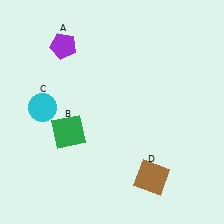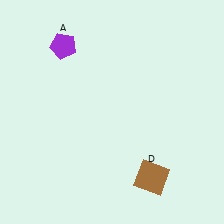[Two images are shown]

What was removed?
The cyan circle (C), the green square (B) were removed in Image 2.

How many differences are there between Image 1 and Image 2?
There are 2 differences between the two images.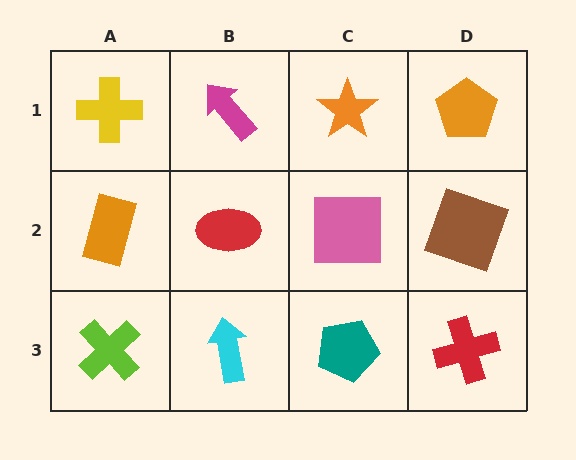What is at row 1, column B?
A magenta arrow.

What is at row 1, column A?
A yellow cross.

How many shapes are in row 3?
4 shapes.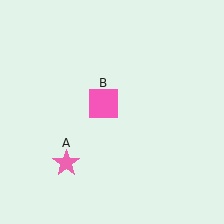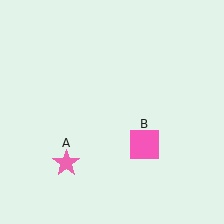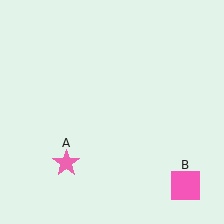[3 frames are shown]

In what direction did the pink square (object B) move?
The pink square (object B) moved down and to the right.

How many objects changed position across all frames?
1 object changed position: pink square (object B).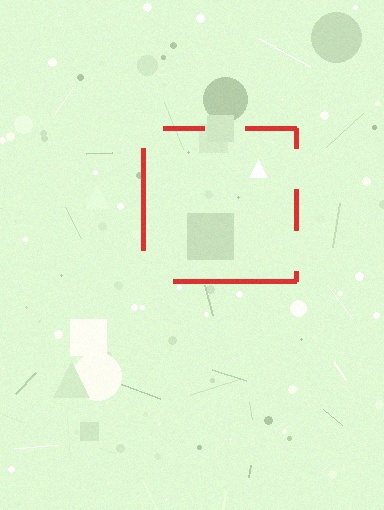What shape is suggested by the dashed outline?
The dashed outline suggests a square.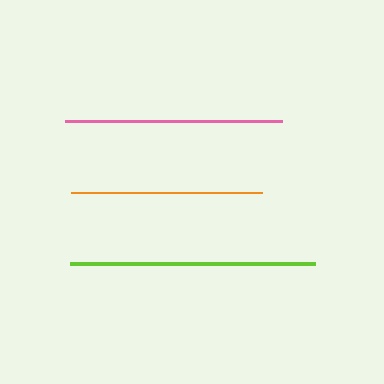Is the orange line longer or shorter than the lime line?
The lime line is longer than the orange line.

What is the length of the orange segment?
The orange segment is approximately 191 pixels long.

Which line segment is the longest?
The lime line is the longest at approximately 245 pixels.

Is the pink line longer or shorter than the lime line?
The lime line is longer than the pink line.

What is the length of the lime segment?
The lime segment is approximately 245 pixels long.